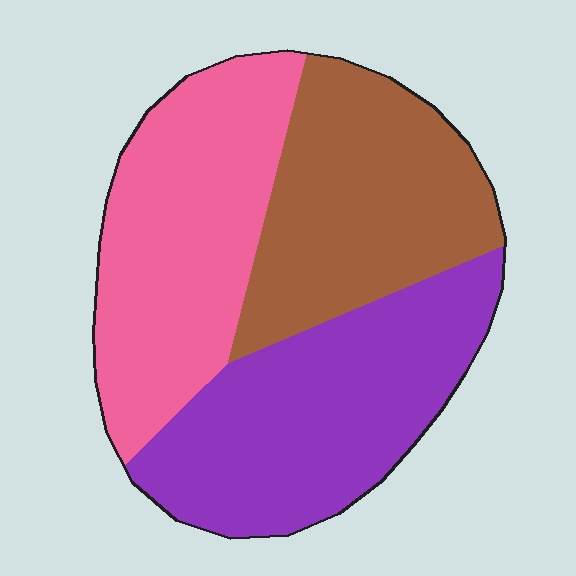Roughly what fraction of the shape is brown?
Brown covers roughly 30% of the shape.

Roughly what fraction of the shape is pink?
Pink covers roughly 35% of the shape.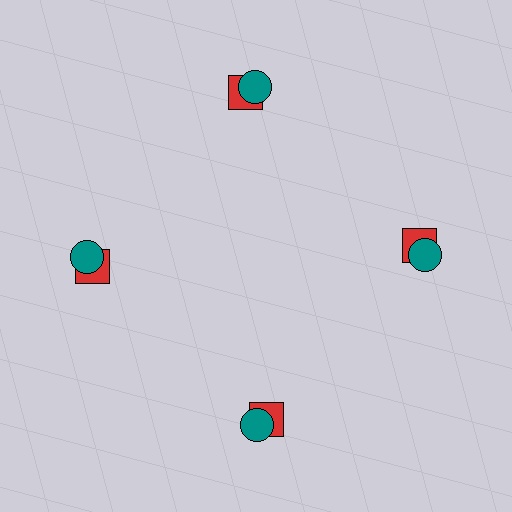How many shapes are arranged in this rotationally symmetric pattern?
There are 8 shapes, arranged in 4 groups of 2.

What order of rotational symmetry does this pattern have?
This pattern has 4-fold rotational symmetry.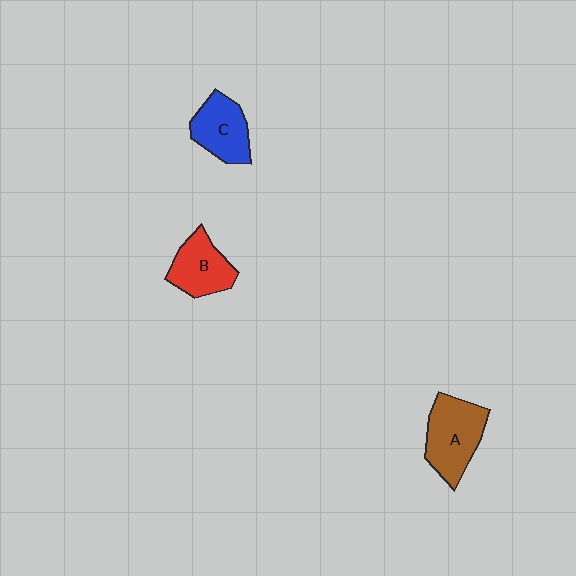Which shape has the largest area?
Shape A (brown).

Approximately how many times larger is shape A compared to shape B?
Approximately 1.3 times.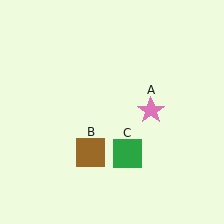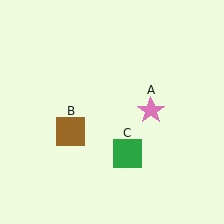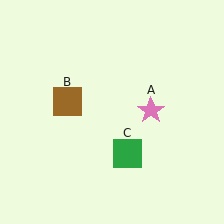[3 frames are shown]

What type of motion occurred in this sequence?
The brown square (object B) rotated clockwise around the center of the scene.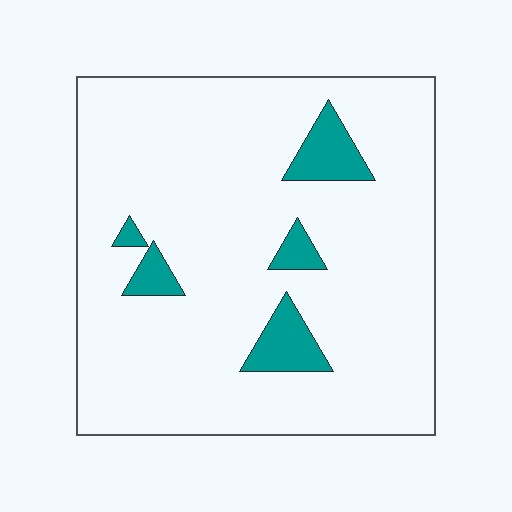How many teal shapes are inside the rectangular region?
5.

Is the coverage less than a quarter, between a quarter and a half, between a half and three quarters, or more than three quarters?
Less than a quarter.